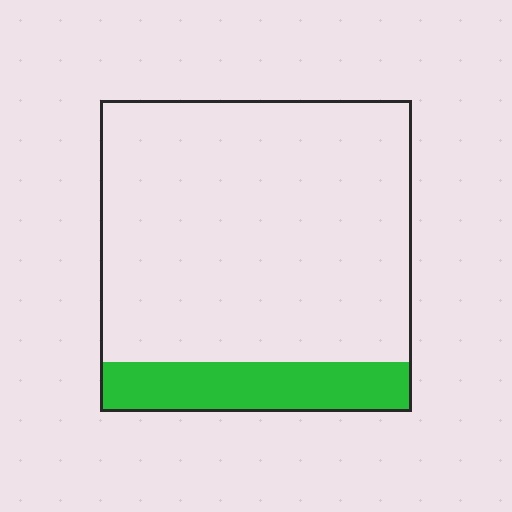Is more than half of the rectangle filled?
No.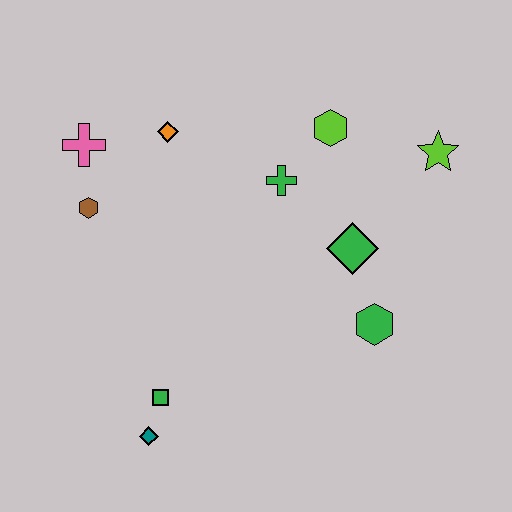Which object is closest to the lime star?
The lime hexagon is closest to the lime star.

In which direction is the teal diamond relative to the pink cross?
The teal diamond is below the pink cross.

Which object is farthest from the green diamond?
The pink cross is farthest from the green diamond.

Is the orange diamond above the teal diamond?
Yes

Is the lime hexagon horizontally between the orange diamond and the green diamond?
Yes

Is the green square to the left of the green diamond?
Yes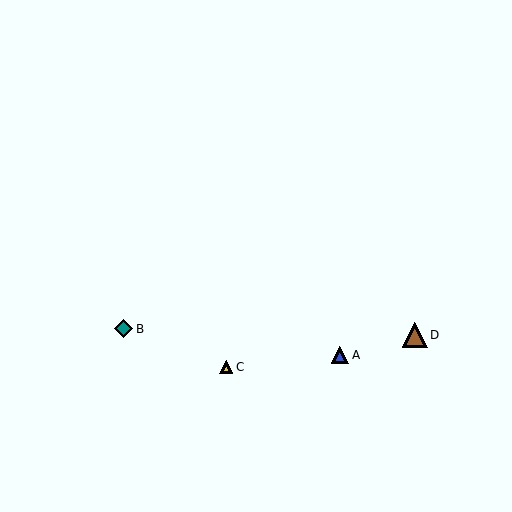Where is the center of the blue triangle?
The center of the blue triangle is at (340, 355).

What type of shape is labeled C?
Shape C is a yellow triangle.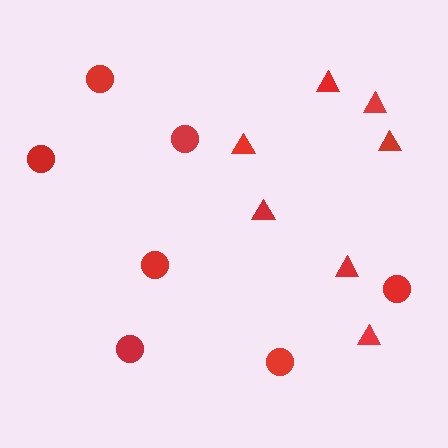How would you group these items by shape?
There are 2 groups: one group of circles (7) and one group of triangles (7).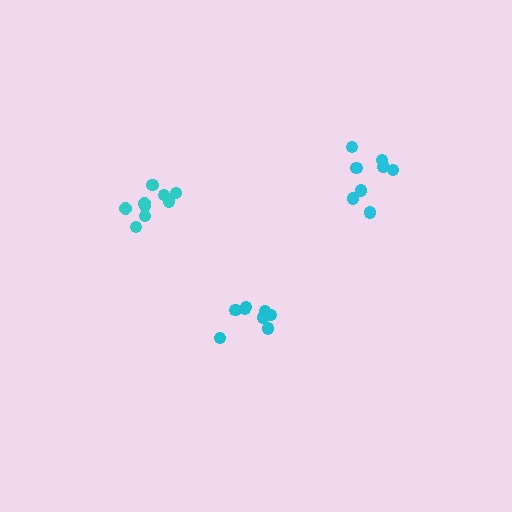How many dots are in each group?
Group 1: 8 dots, Group 2: 9 dots, Group 3: 8 dots (25 total).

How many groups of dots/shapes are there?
There are 3 groups.